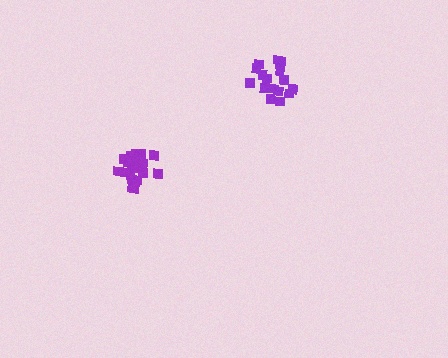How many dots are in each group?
Group 1: 20 dots, Group 2: 18 dots (38 total).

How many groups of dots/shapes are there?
There are 2 groups.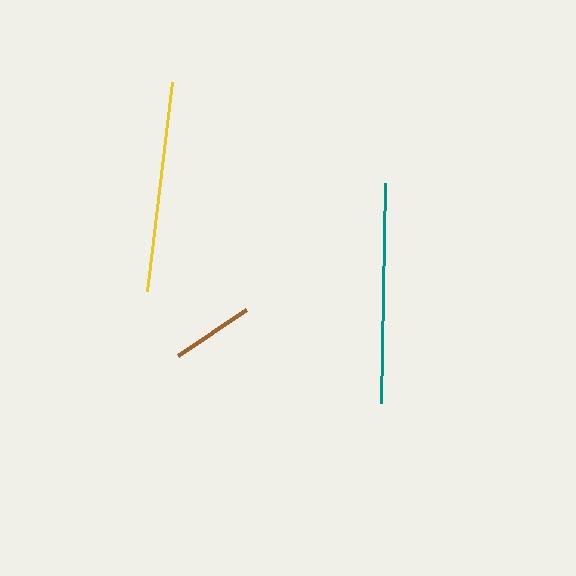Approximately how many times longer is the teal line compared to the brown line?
The teal line is approximately 2.7 times the length of the brown line.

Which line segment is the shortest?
The brown line is the shortest at approximately 82 pixels.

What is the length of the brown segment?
The brown segment is approximately 82 pixels long.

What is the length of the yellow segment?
The yellow segment is approximately 211 pixels long.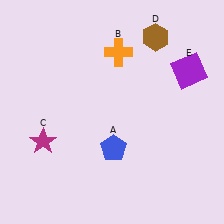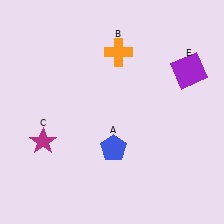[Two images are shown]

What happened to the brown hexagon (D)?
The brown hexagon (D) was removed in Image 2. It was in the top-right area of Image 1.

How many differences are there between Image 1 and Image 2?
There is 1 difference between the two images.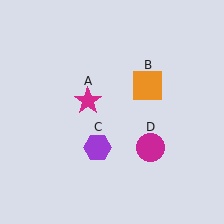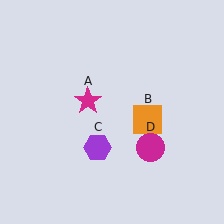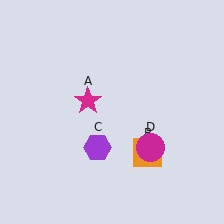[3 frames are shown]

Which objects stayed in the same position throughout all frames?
Magenta star (object A) and purple hexagon (object C) and magenta circle (object D) remained stationary.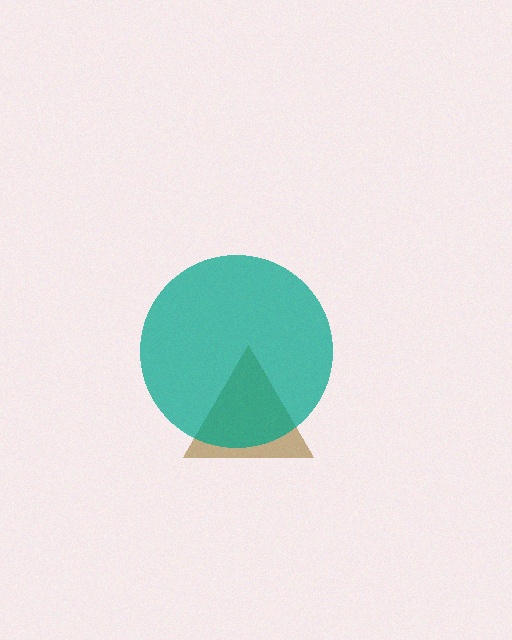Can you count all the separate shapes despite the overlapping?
Yes, there are 2 separate shapes.